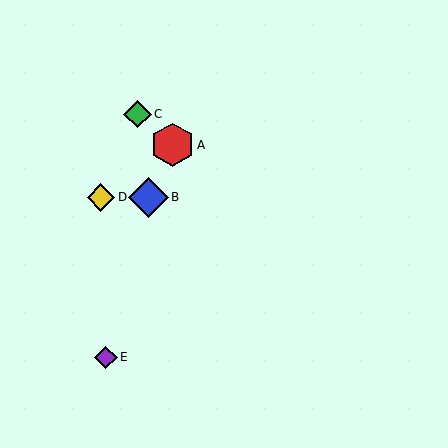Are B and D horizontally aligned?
Yes, both are at y≈197.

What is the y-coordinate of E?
Object E is at y≈357.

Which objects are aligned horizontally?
Objects B, D are aligned horizontally.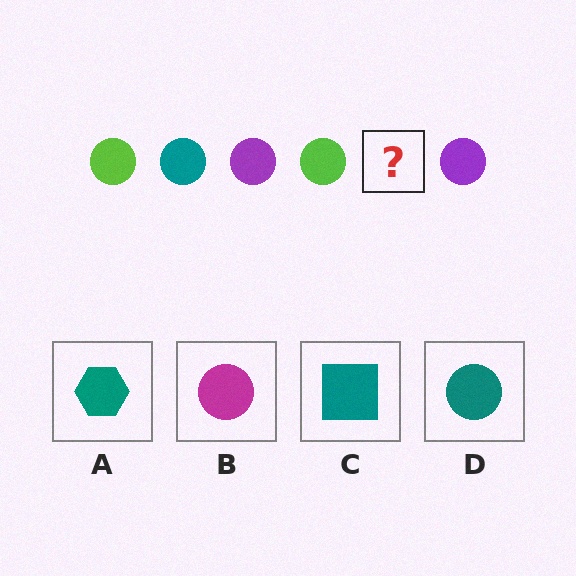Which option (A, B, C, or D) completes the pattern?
D.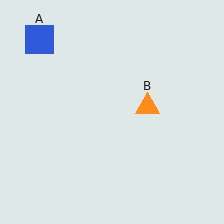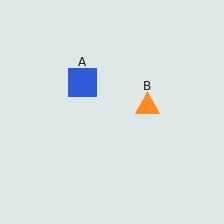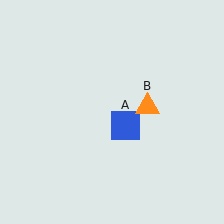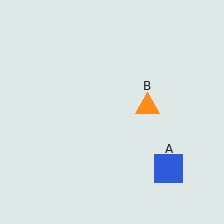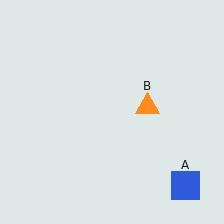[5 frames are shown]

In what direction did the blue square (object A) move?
The blue square (object A) moved down and to the right.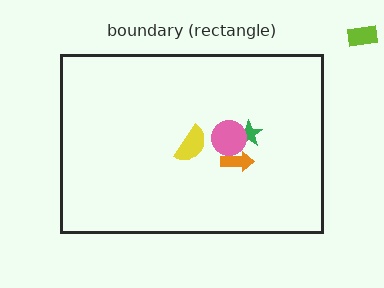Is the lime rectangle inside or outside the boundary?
Outside.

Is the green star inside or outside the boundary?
Inside.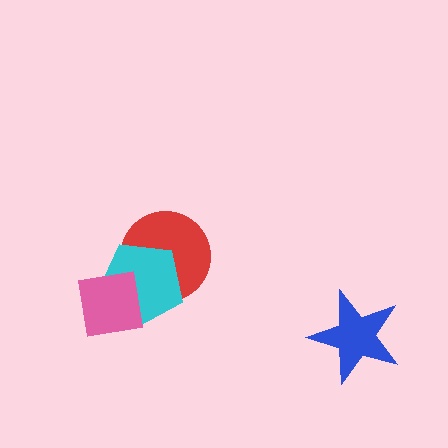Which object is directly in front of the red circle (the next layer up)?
The cyan pentagon is directly in front of the red circle.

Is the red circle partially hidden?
Yes, it is partially covered by another shape.